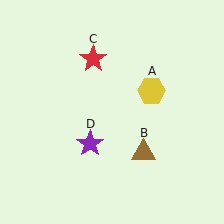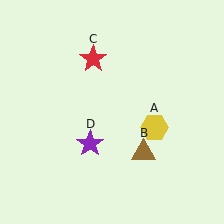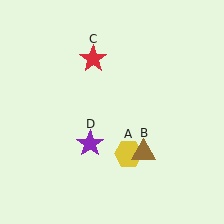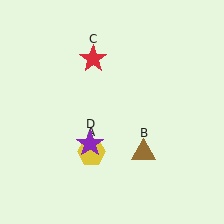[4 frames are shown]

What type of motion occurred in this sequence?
The yellow hexagon (object A) rotated clockwise around the center of the scene.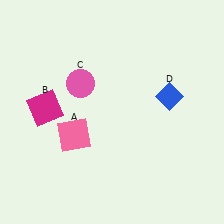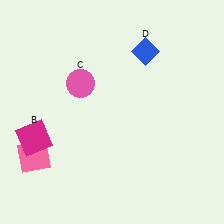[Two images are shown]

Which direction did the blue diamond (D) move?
The blue diamond (D) moved up.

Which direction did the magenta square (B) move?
The magenta square (B) moved down.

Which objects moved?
The objects that moved are: the pink square (A), the magenta square (B), the blue diamond (D).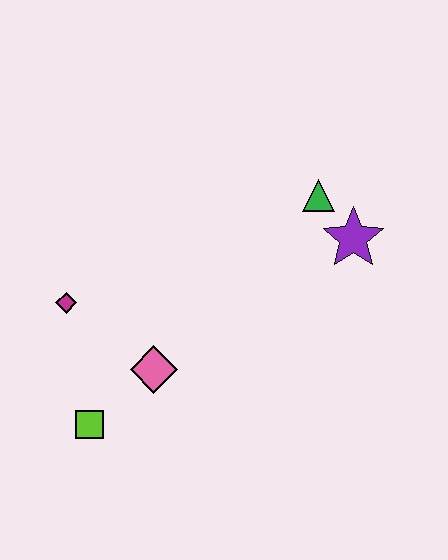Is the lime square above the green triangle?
No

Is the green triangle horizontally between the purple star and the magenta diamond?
Yes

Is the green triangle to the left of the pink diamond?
No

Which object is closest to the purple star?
The green triangle is closest to the purple star.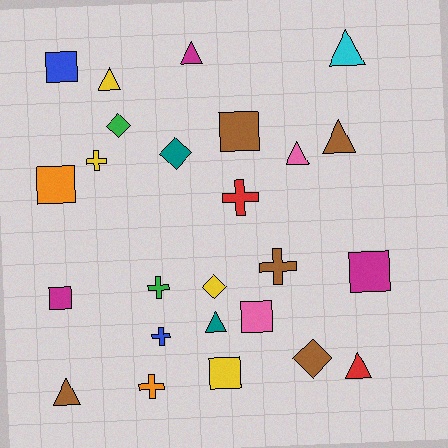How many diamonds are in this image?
There are 4 diamonds.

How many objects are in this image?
There are 25 objects.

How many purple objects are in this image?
There are no purple objects.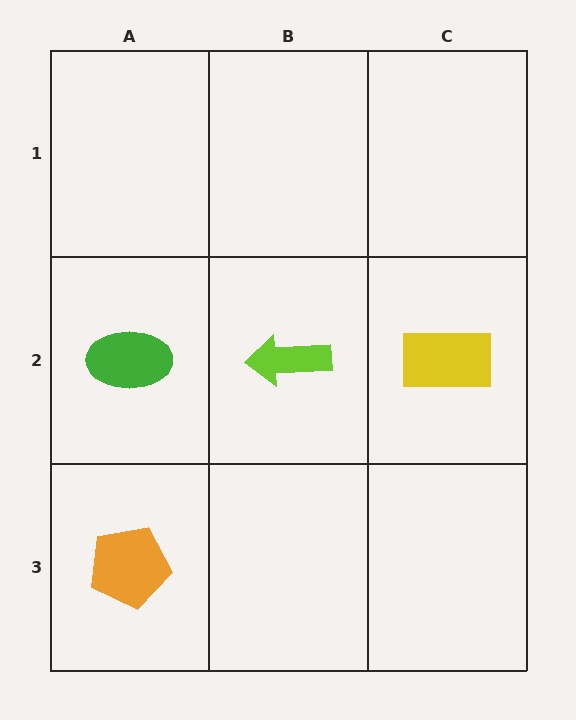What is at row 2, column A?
A green ellipse.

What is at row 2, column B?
A lime arrow.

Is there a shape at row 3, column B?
No, that cell is empty.